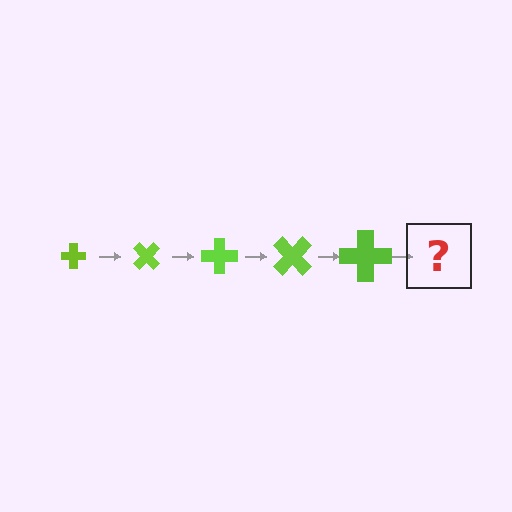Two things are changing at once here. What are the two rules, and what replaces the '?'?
The two rules are that the cross grows larger each step and it rotates 45 degrees each step. The '?' should be a cross, larger than the previous one and rotated 225 degrees from the start.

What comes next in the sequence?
The next element should be a cross, larger than the previous one and rotated 225 degrees from the start.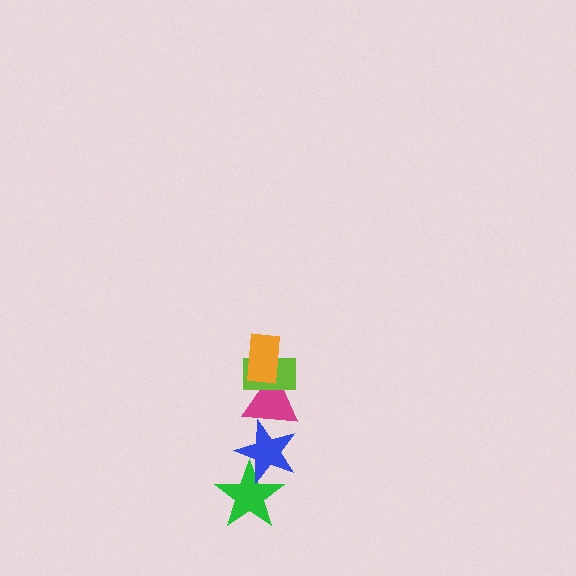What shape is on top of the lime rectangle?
The orange rectangle is on top of the lime rectangle.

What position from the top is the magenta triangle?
The magenta triangle is 3rd from the top.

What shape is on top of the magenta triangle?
The lime rectangle is on top of the magenta triangle.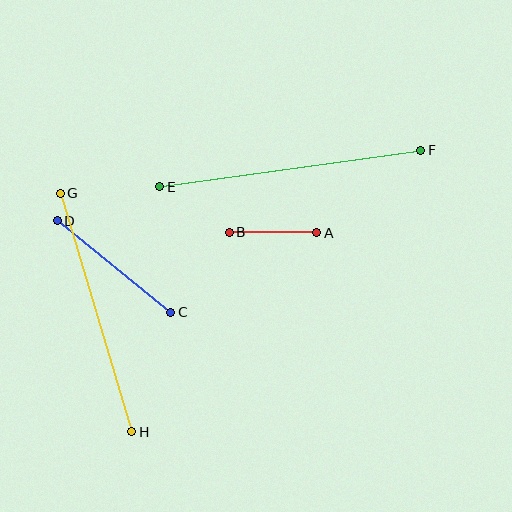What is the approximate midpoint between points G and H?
The midpoint is at approximately (96, 313) pixels.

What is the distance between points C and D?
The distance is approximately 146 pixels.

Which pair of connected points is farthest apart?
Points E and F are farthest apart.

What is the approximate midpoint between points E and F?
The midpoint is at approximately (290, 169) pixels.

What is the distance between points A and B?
The distance is approximately 87 pixels.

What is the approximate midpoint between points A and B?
The midpoint is at approximately (273, 233) pixels.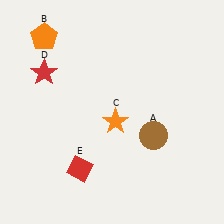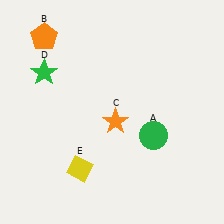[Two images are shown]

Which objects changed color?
A changed from brown to green. D changed from red to green. E changed from red to yellow.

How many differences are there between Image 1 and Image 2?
There are 3 differences between the two images.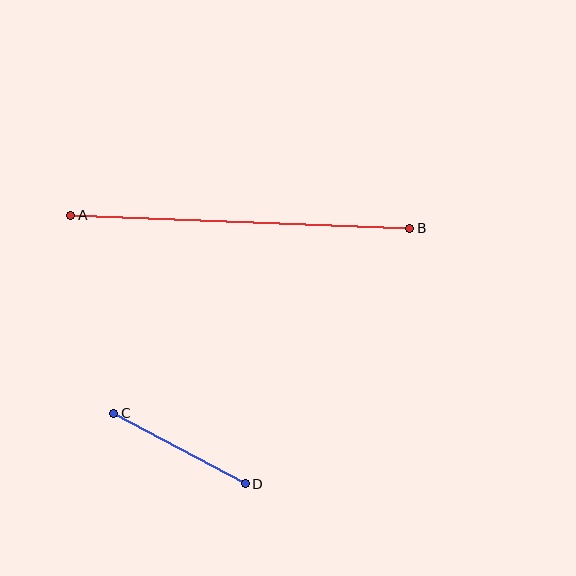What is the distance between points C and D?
The distance is approximately 149 pixels.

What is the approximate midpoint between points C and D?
The midpoint is at approximately (180, 448) pixels.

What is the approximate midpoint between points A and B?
The midpoint is at approximately (240, 222) pixels.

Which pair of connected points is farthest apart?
Points A and B are farthest apart.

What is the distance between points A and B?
The distance is approximately 339 pixels.